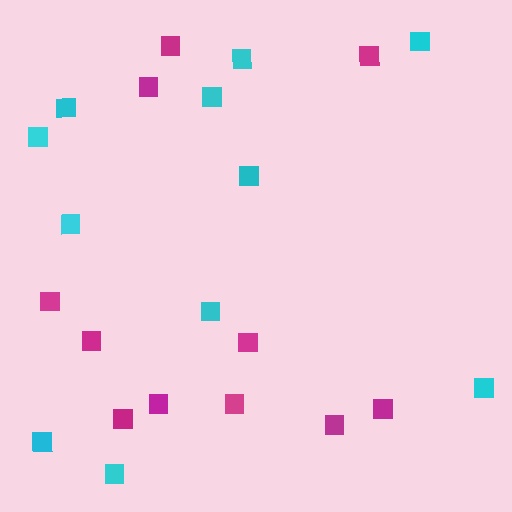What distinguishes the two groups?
There are 2 groups: one group of magenta squares (11) and one group of cyan squares (11).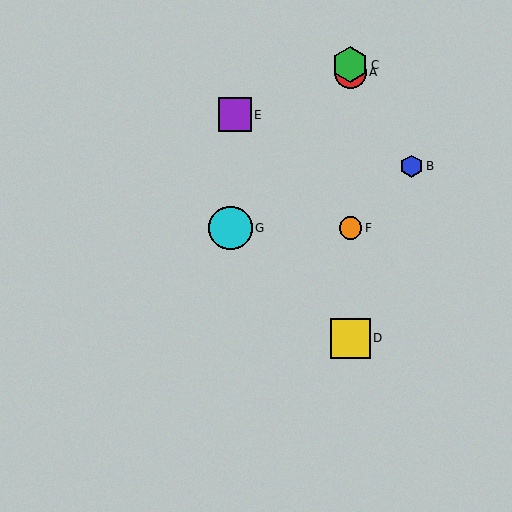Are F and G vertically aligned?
No, F is at x≈350 and G is at x≈230.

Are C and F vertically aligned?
Yes, both are at x≈350.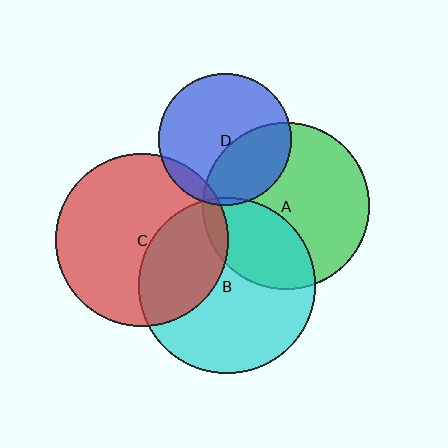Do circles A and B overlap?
Yes.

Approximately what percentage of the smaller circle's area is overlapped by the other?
Approximately 35%.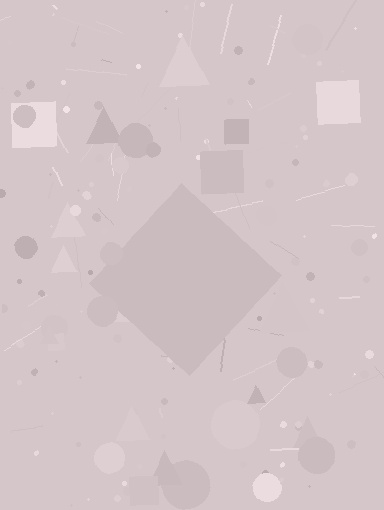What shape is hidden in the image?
A diamond is hidden in the image.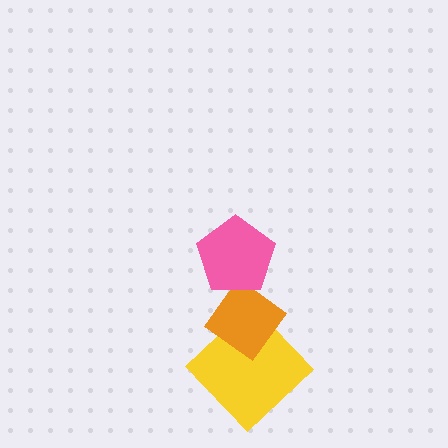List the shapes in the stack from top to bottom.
From top to bottom: the pink pentagon, the orange diamond, the yellow diamond.